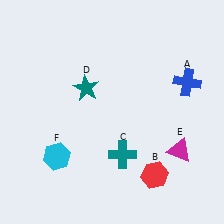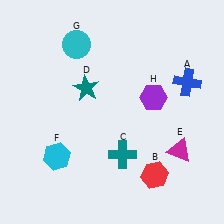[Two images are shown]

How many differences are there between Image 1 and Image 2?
There are 2 differences between the two images.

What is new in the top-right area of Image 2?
A purple hexagon (H) was added in the top-right area of Image 2.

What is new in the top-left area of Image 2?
A cyan circle (G) was added in the top-left area of Image 2.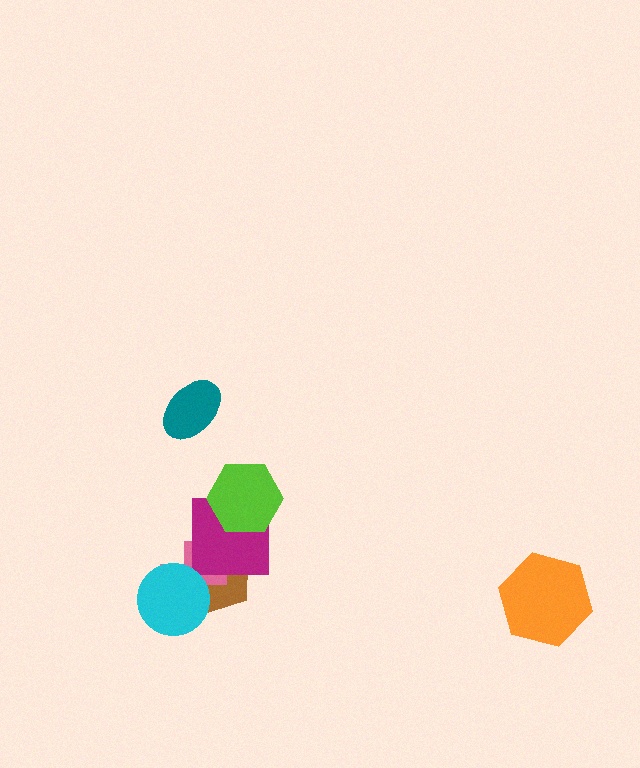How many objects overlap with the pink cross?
3 objects overlap with the pink cross.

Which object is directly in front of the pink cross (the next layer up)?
The magenta square is directly in front of the pink cross.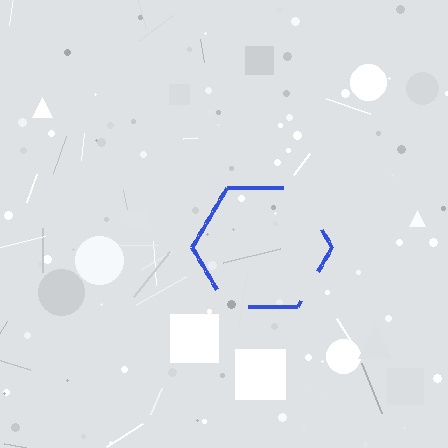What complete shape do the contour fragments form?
The contour fragments form a hexagon.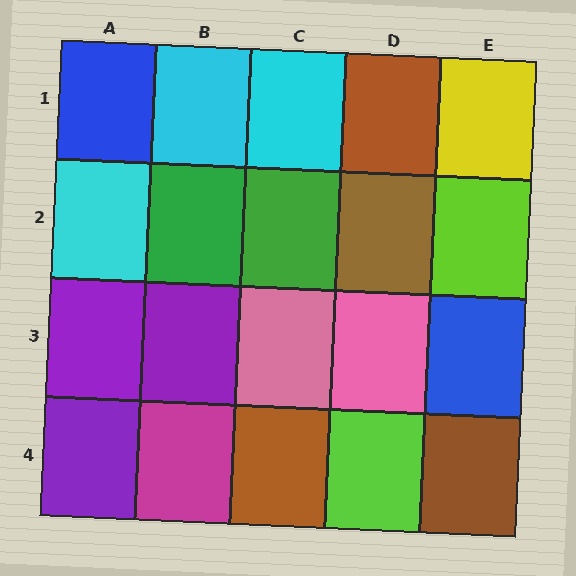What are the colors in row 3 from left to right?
Purple, purple, pink, pink, blue.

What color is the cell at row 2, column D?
Brown.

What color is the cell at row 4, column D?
Lime.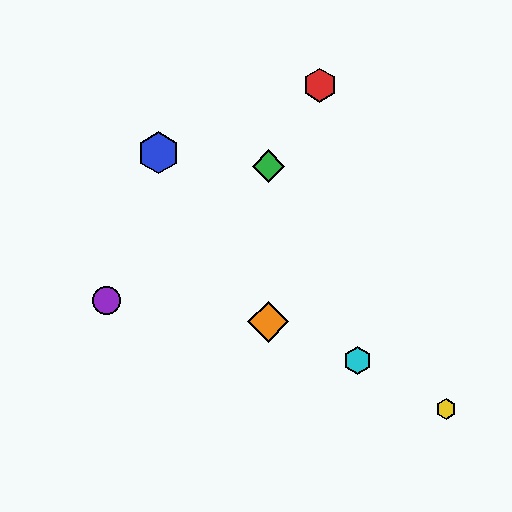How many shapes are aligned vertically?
2 shapes (the green diamond, the orange diamond) are aligned vertically.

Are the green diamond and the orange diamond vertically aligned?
Yes, both are at x≈268.